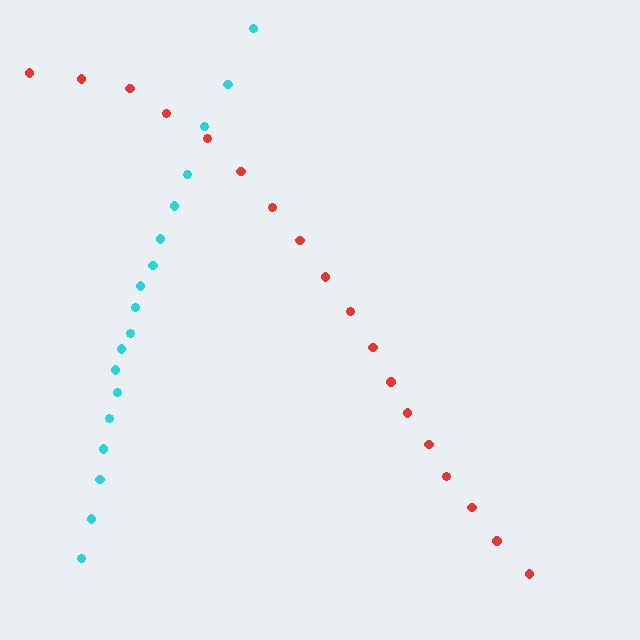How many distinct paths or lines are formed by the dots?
There are 2 distinct paths.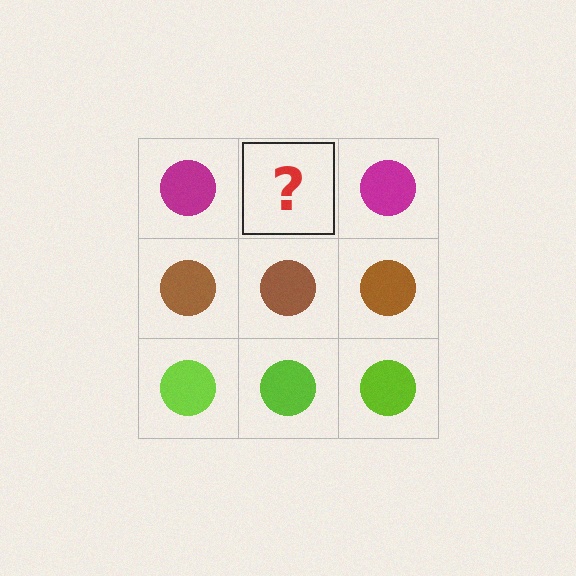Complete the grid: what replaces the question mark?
The question mark should be replaced with a magenta circle.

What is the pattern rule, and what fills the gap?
The rule is that each row has a consistent color. The gap should be filled with a magenta circle.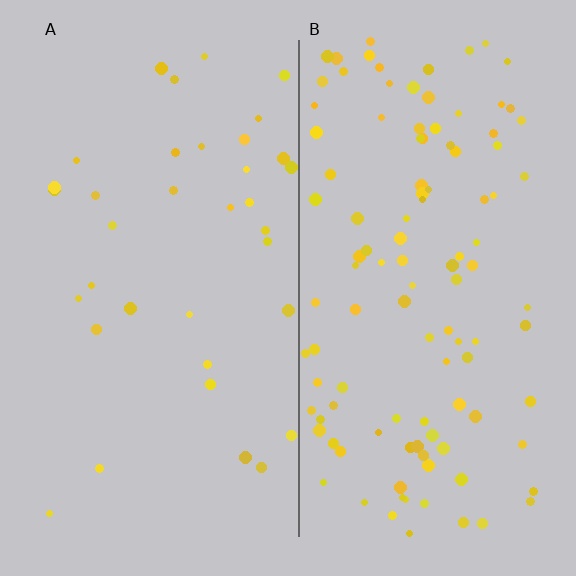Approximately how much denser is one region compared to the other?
Approximately 3.2× — region B over region A.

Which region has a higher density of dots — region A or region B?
B (the right).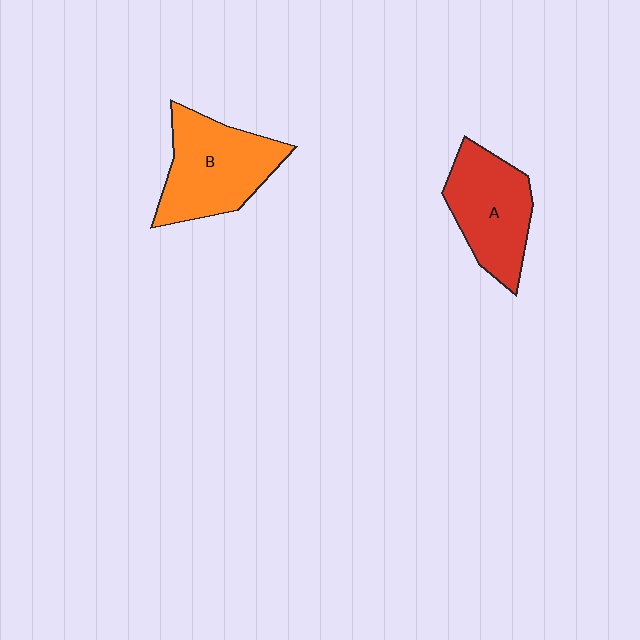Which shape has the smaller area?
Shape A (red).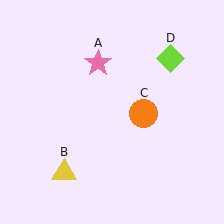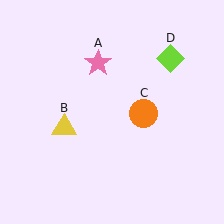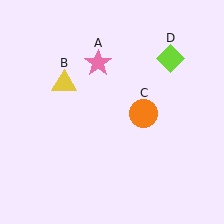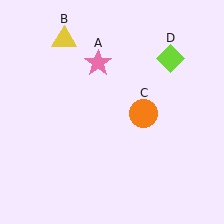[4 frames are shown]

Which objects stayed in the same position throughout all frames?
Pink star (object A) and orange circle (object C) and lime diamond (object D) remained stationary.